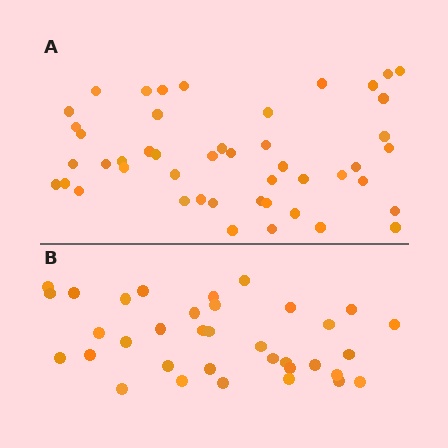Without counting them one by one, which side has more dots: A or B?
Region A (the top region) has more dots.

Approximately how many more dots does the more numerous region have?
Region A has roughly 12 or so more dots than region B.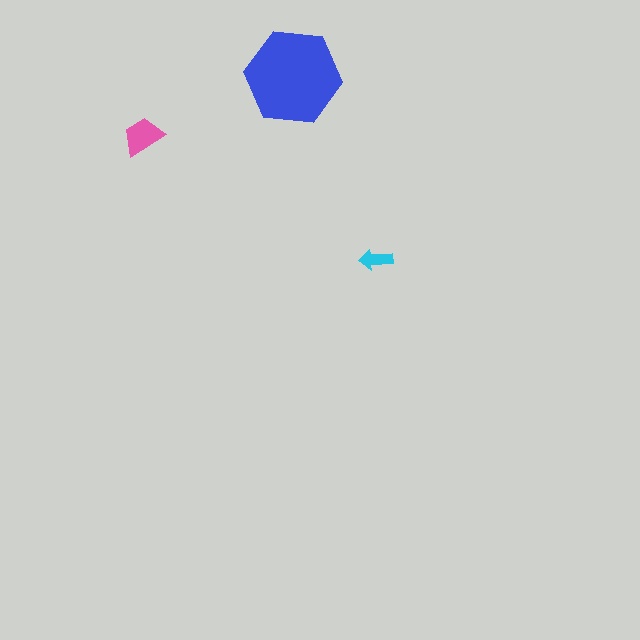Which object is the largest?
The blue hexagon.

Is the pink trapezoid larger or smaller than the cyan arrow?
Larger.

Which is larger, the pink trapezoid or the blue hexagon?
The blue hexagon.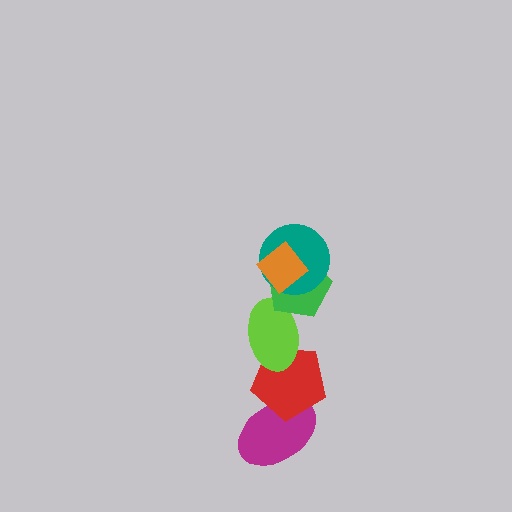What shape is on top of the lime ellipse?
The green pentagon is on top of the lime ellipse.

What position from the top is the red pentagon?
The red pentagon is 5th from the top.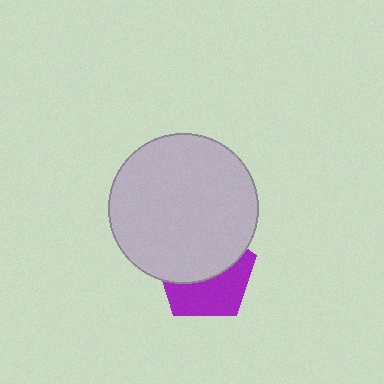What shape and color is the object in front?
The object in front is a light gray circle.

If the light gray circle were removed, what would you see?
You would see the complete purple pentagon.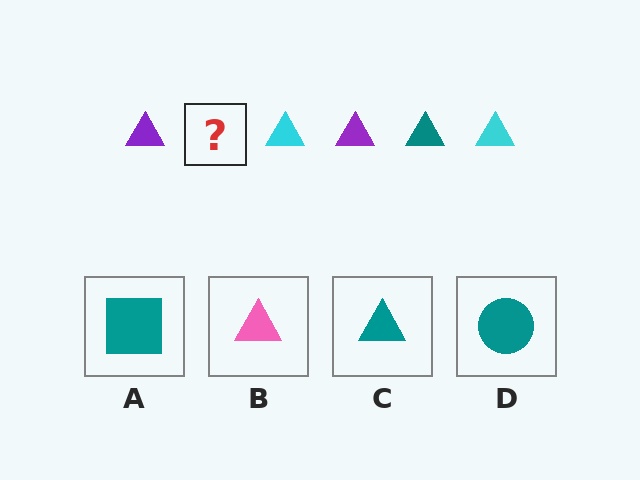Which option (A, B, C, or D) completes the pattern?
C.